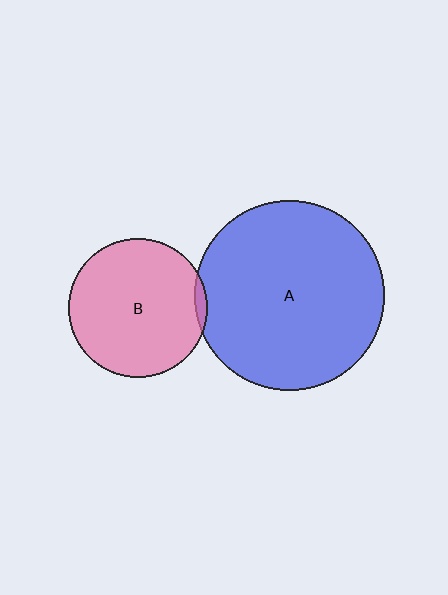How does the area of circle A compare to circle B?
Approximately 1.9 times.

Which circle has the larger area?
Circle A (blue).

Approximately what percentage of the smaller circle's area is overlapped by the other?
Approximately 5%.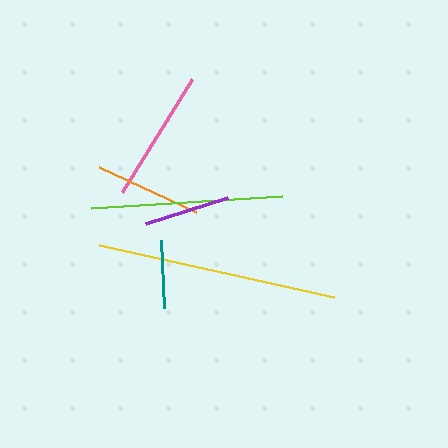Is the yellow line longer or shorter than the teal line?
The yellow line is longer than the teal line.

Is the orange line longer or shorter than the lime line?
The lime line is longer than the orange line.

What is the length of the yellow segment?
The yellow segment is approximately 241 pixels long.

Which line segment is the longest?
The yellow line is the longest at approximately 241 pixels.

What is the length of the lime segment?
The lime segment is approximately 191 pixels long.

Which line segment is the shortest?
The teal line is the shortest at approximately 68 pixels.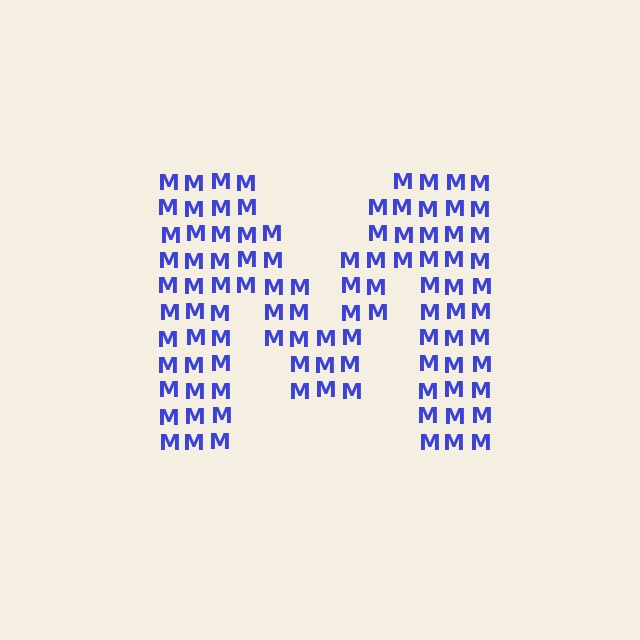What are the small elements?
The small elements are letter M's.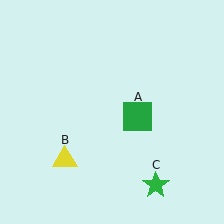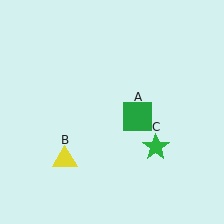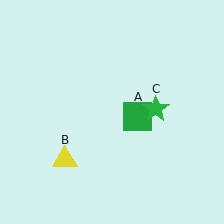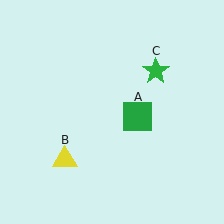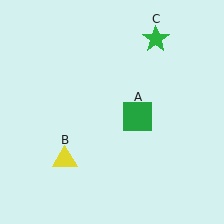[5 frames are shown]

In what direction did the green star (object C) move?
The green star (object C) moved up.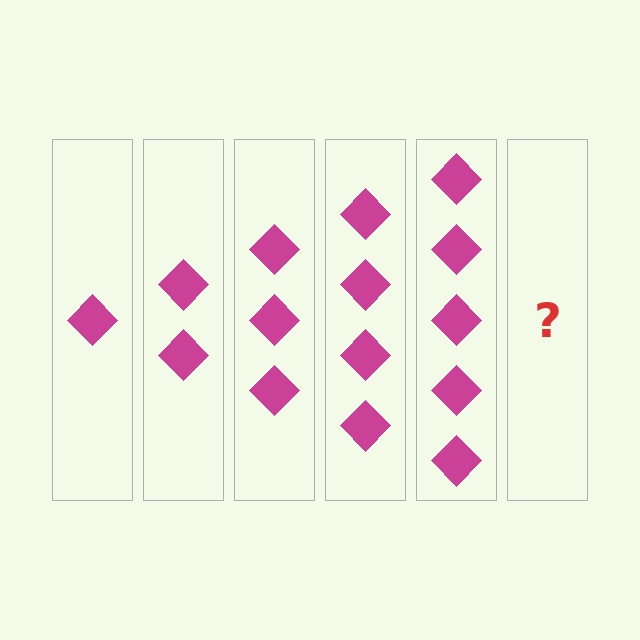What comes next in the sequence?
The next element should be 6 diamonds.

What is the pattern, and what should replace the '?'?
The pattern is that each step adds one more diamond. The '?' should be 6 diamonds.